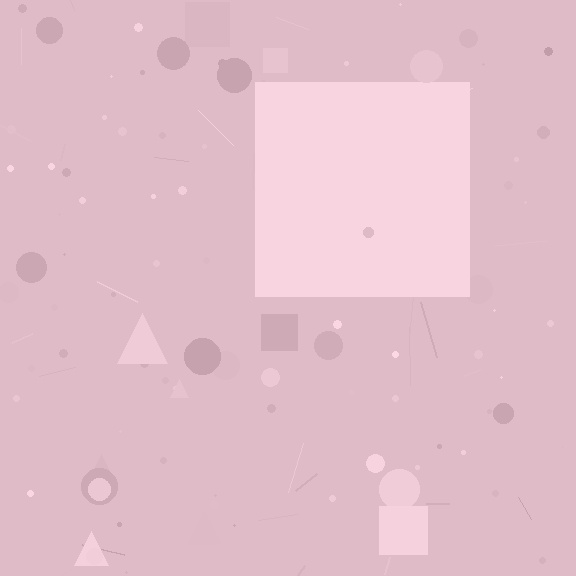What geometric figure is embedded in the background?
A square is embedded in the background.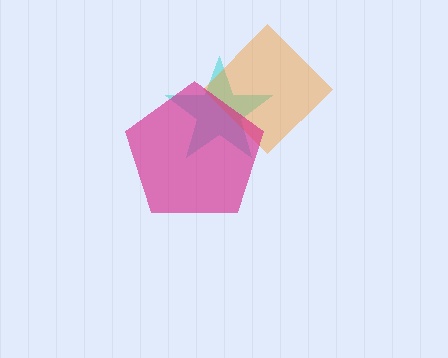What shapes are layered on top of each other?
The layered shapes are: a cyan star, an orange diamond, a magenta pentagon.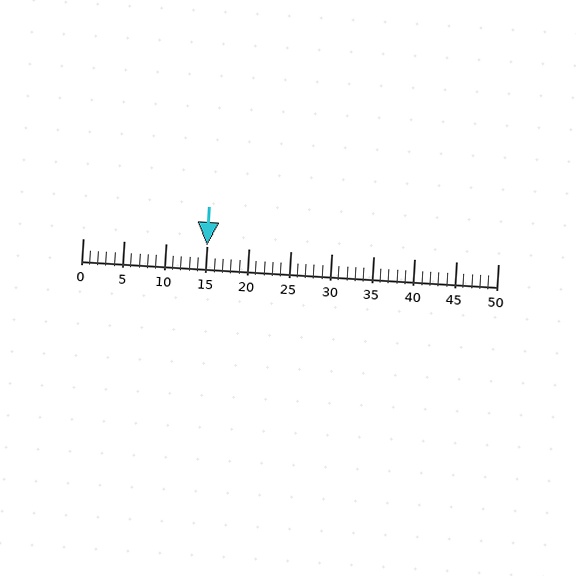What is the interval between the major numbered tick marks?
The major tick marks are spaced 5 units apart.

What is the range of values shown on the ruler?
The ruler shows values from 0 to 50.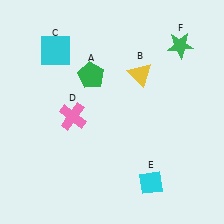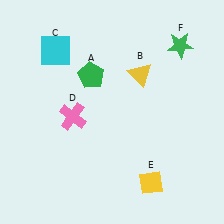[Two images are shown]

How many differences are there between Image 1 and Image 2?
There is 1 difference between the two images.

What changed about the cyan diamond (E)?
In Image 1, E is cyan. In Image 2, it changed to yellow.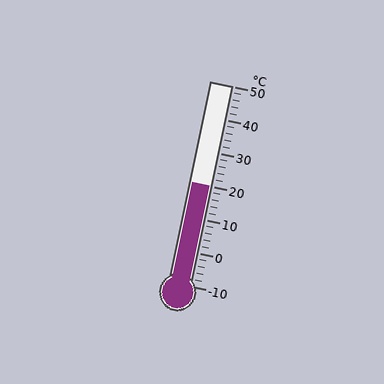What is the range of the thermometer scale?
The thermometer scale ranges from -10°C to 50°C.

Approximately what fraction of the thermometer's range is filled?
The thermometer is filled to approximately 50% of its range.